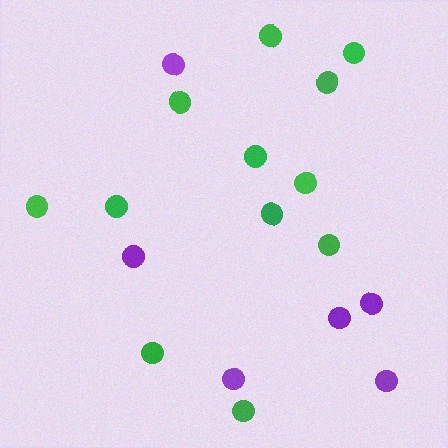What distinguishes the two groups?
There are 2 groups: one group of purple circles (6) and one group of green circles (12).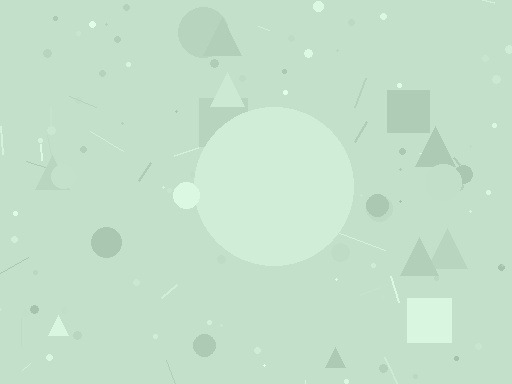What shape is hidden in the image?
A circle is hidden in the image.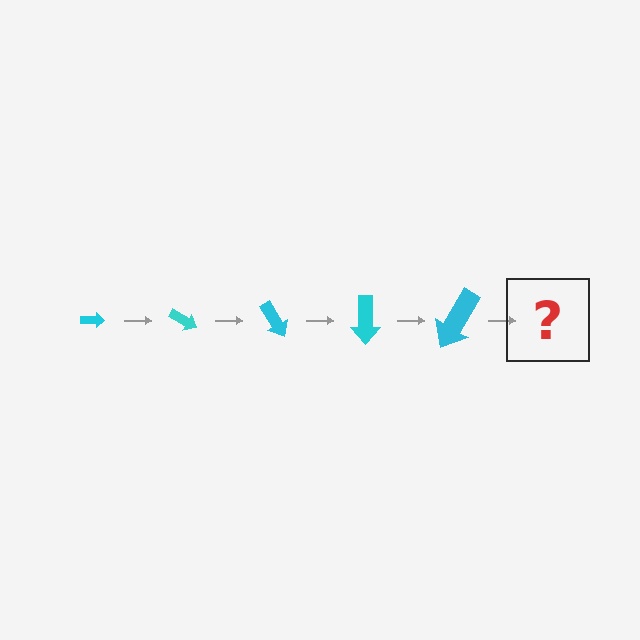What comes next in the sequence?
The next element should be an arrow, larger than the previous one and rotated 150 degrees from the start.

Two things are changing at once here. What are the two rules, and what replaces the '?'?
The two rules are that the arrow grows larger each step and it rotates 30 degrees each step. The '?' should be an arrow, larger than the previous one and rotated 150 degrees from the start.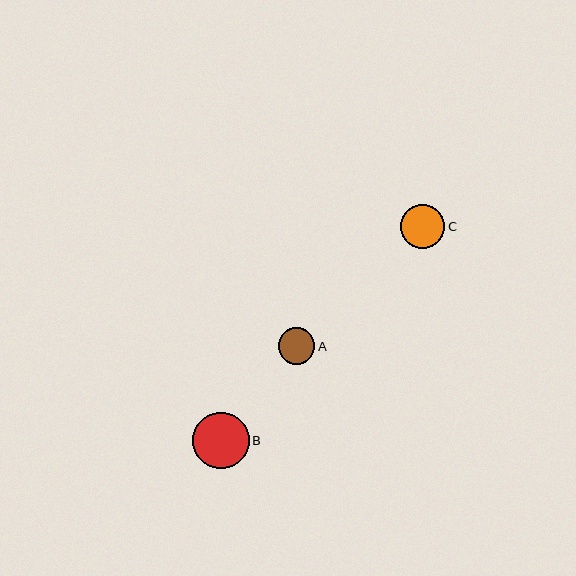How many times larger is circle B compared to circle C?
Circle B is approximately 1.3 times the size of circle C.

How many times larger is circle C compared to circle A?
Circle C is approximately 1.2 times the size of circle A.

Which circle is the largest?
Circle B is the largest with a size of approximately 56 pixels.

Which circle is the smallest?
Circle A is the smallest with a size of approximately 37 pixels.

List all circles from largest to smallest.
From largest to smallest: B, C, A.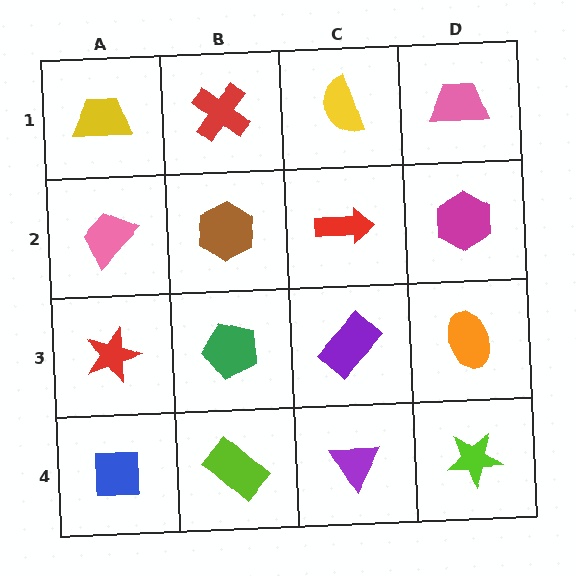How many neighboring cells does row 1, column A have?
2.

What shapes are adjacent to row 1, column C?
A red arrow (row 2, column C), a red cross (row 1, column B), a pink trapezoid (row 1, column D).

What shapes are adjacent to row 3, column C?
A red arrow (row 2, column C), a purple triangle (row 4, column C), a green pentagon (row 3, column B), an orange ellipse (row 3, column D).